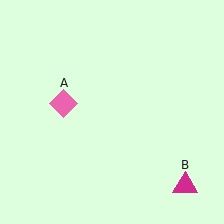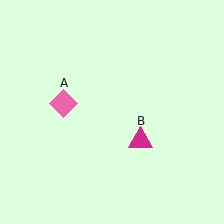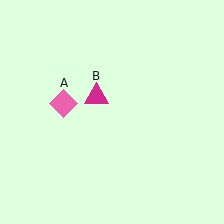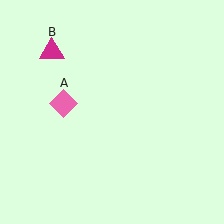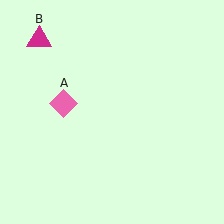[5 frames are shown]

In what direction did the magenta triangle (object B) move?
The magenta triangle (object B) moved up and to the left.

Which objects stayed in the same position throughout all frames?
Pink diamond (object A) remained stationary.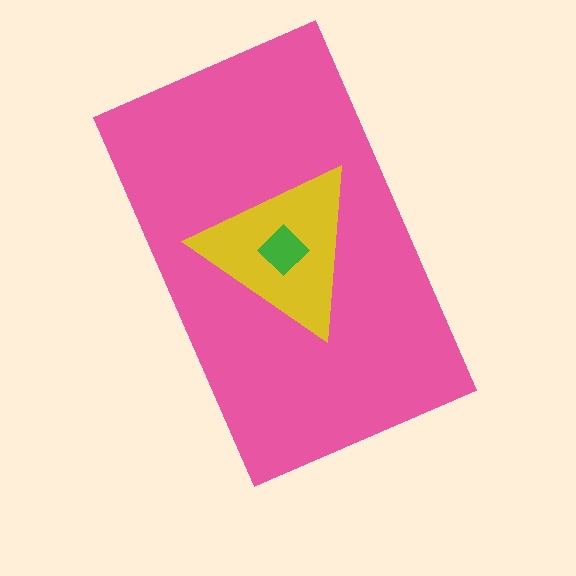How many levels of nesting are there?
3.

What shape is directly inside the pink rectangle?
The yellow triangle.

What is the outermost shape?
The pink rectangle.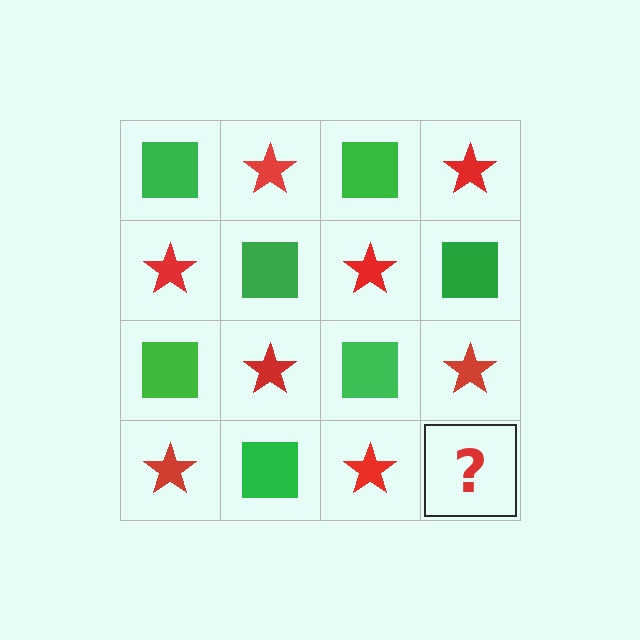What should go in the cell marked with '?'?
The missing cell should contain a green square.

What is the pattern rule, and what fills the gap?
The rule is that it alternates green square and red star in a checkerboard pattern. The gap should be filled with a green square.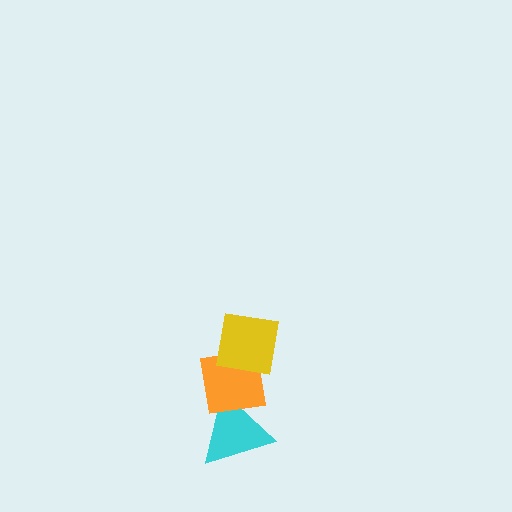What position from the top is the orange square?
The orange square is 2nd from the top.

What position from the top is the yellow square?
The yellow square is 1st from the top.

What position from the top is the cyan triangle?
The cyan triangle is 3rd from the top.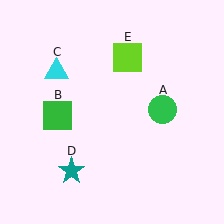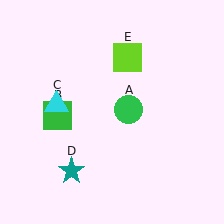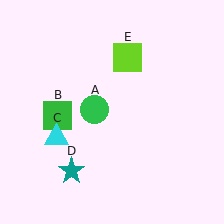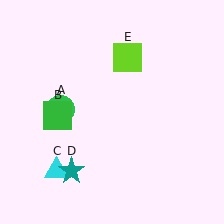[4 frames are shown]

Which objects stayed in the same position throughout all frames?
Green square (object B) and teal star (object D) and lime square (object E) remained stationary.